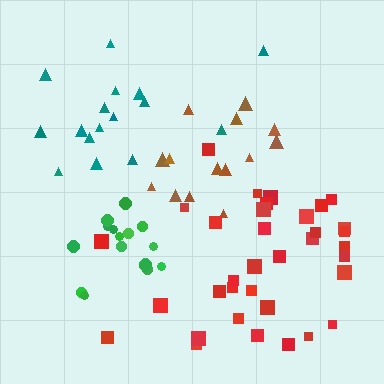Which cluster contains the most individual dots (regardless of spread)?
Red (35).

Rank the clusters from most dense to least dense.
green, brown, red, teal.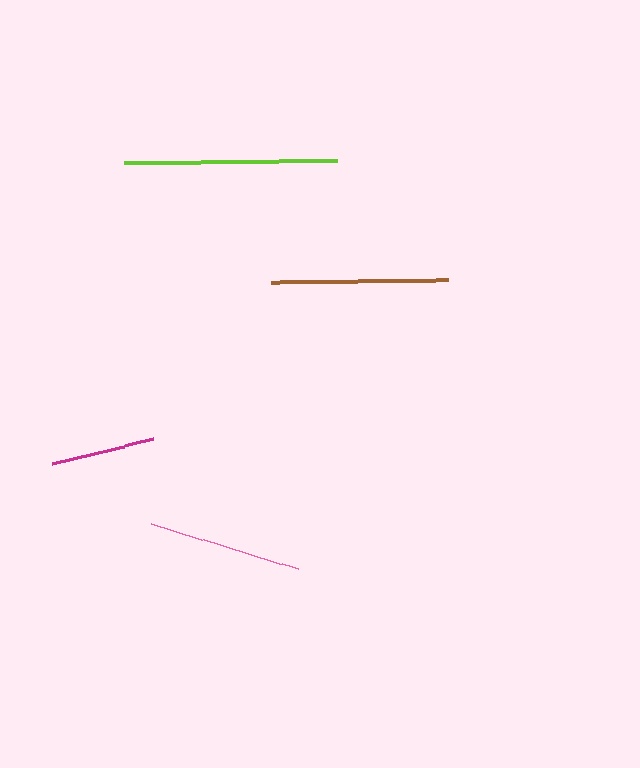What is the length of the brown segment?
The brown segment is approximately 176 pixels long.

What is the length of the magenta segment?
The magenta segment is approximately 103 pixels long.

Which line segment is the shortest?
The magenta line is the shortest at approximately 103 pixels.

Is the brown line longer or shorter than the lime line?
The lime line is longer than the brown line.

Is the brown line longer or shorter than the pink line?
The brown line is longer than the pink line.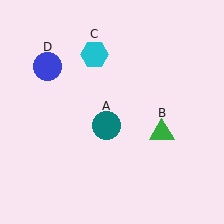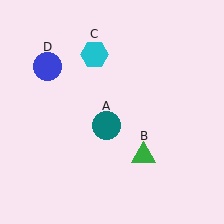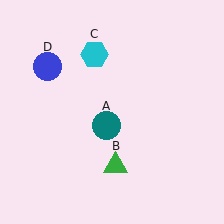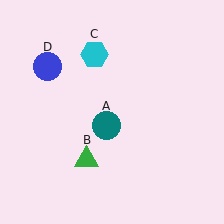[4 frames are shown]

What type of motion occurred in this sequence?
The green triangle (object B) rotated clockwise around the center of the scene.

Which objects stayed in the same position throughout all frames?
Teal circle (object A) and cyan hexagon (object C) and blue circle (object D) remained stationary.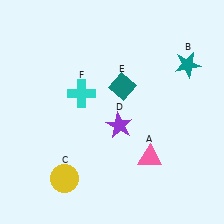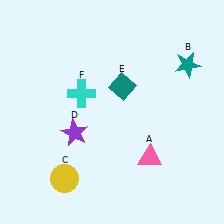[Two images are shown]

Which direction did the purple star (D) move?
The purple star (D) moved left.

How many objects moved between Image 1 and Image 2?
1 object moved between the two images.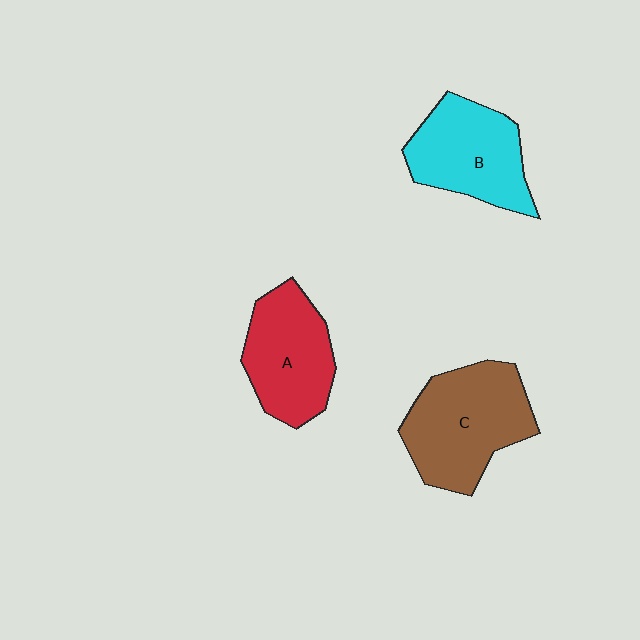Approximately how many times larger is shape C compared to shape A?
Approximately 1.2 times.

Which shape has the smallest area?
Shape A (red).